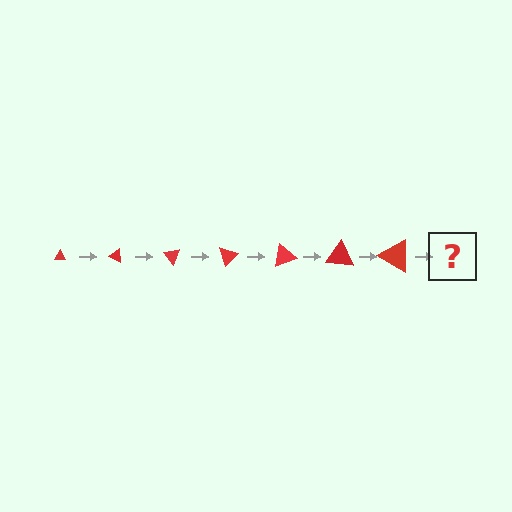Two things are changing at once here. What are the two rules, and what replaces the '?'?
The two rules are that the triangle grows larger each step and it rotates 25 degrees each step. The '?' should be a triangle, larger than the previous one and rotated 175 degrees from the start.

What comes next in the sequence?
The next element should be a triangle, larger than the previous one and rotated 175 degrees from the start.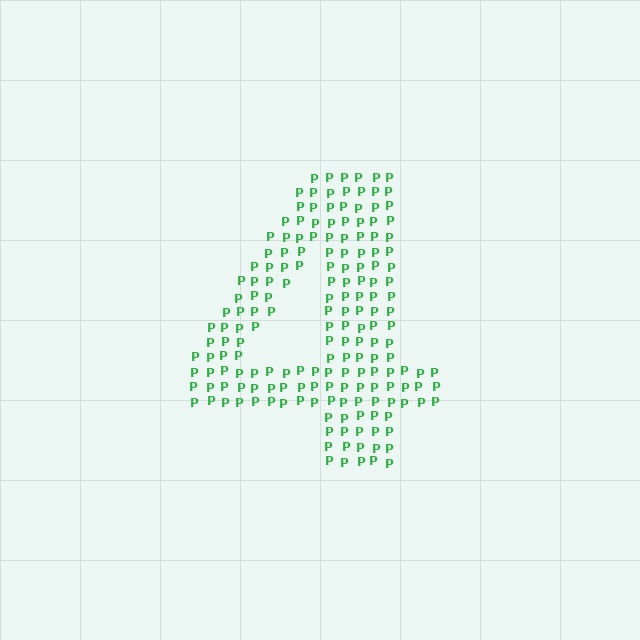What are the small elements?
The small elements are letter P's.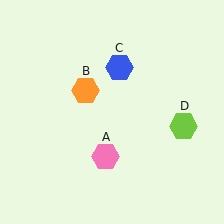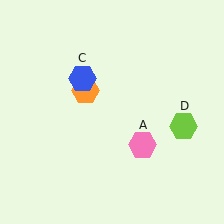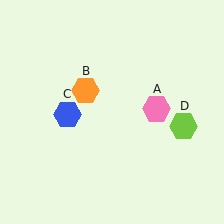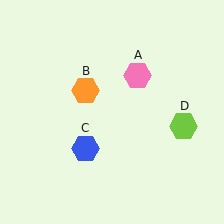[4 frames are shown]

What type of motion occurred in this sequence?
The pink hexagon (object A), blue hexagon (object C) rotated counterclockwise around the center of the scene.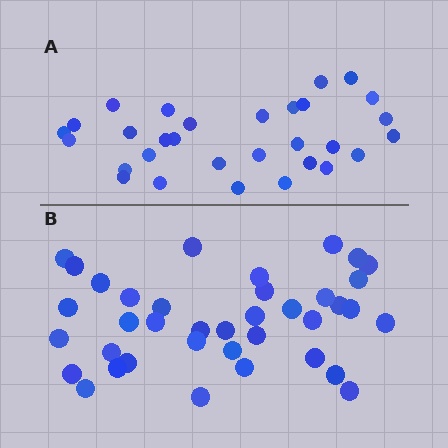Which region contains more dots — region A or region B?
Region B (the bottom region) has more dots.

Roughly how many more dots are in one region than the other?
Region B has roughly 8 or so more dots than region A.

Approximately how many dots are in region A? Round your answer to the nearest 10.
About 30 dots.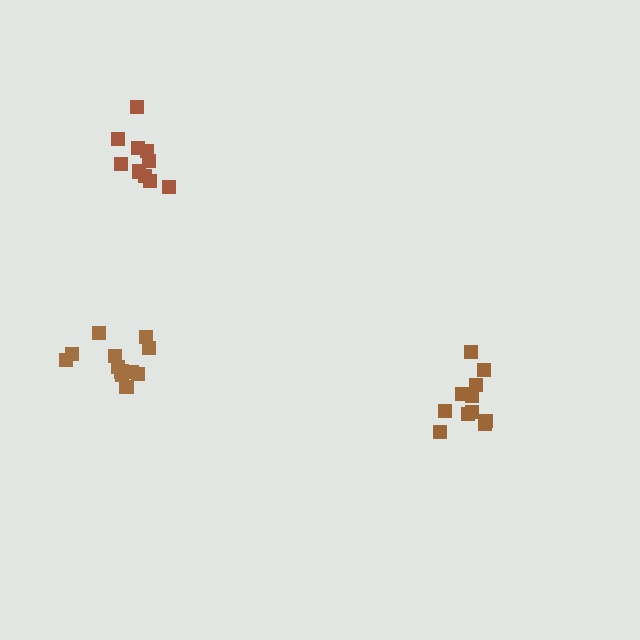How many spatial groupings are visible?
There are 3 spatial groupings.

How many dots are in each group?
Group 1: 13 dots, Group 2: 11 dots, Group 3: 10 dots (34 total).